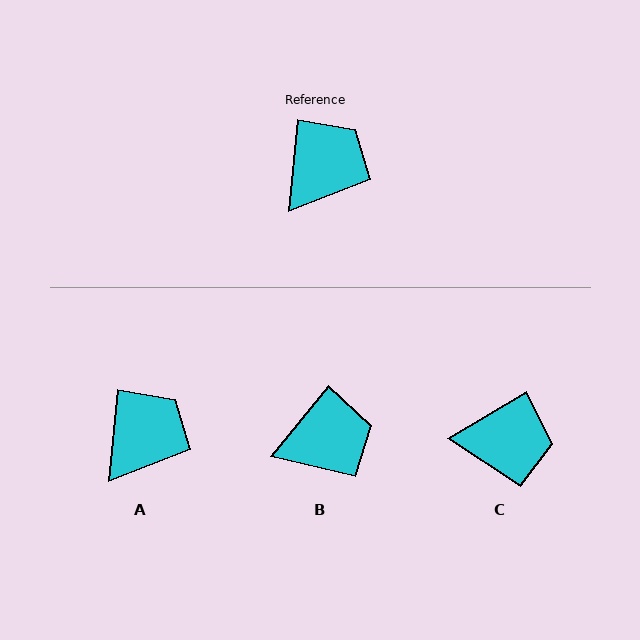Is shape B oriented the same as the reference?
No, it is off by about 34 degrees.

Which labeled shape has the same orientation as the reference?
A.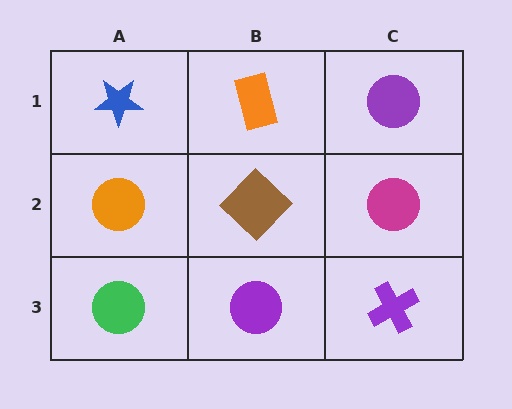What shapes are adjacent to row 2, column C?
A purple circle (row 1, column C), a purple cross (row 3, column C), a brown diamond (row 2, column B).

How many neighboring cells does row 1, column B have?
3.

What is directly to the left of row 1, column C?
An orange rectangle.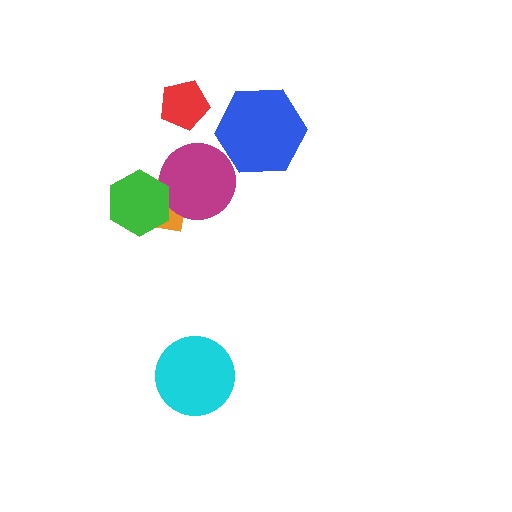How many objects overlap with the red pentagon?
0 objects overlap with the red pentagon.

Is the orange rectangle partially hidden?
Yes, it is partially covered by another shape.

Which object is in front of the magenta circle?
The green hexagon is in front of the magenta circle.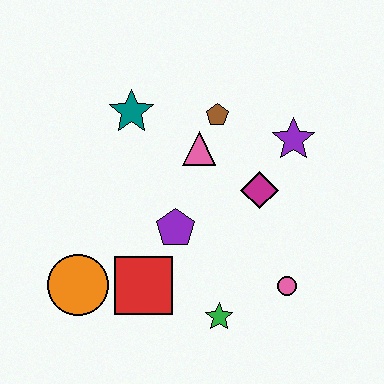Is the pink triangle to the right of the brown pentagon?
No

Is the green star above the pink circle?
No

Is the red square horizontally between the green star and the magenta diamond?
No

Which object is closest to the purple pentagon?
The red square is closest to the purple pentagon.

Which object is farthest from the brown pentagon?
The orange circle is farthest from the brown pentagon.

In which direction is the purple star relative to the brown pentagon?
The purple star is to the right of the brown pentagon.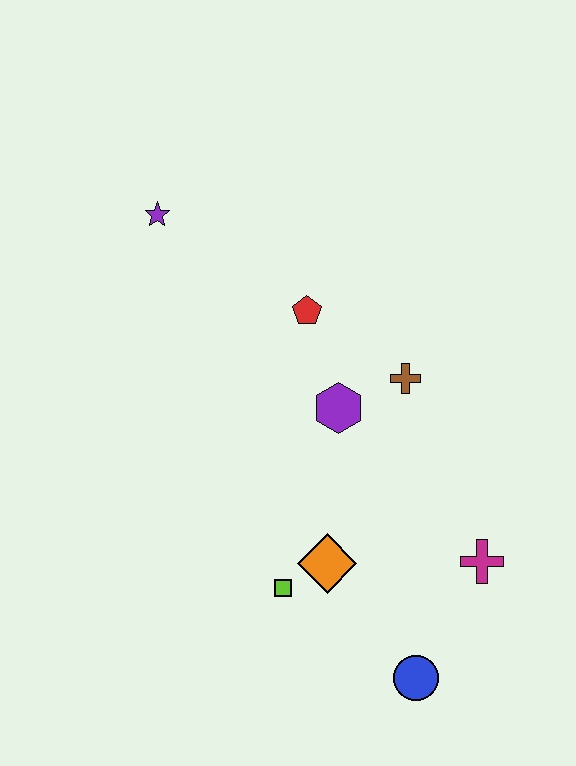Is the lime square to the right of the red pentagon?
No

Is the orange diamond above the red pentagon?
No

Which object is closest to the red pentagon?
The purple hexagon is closest to the red pentagon.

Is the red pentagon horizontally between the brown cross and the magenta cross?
No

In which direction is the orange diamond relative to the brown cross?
The orange diamond is below the brown cross.